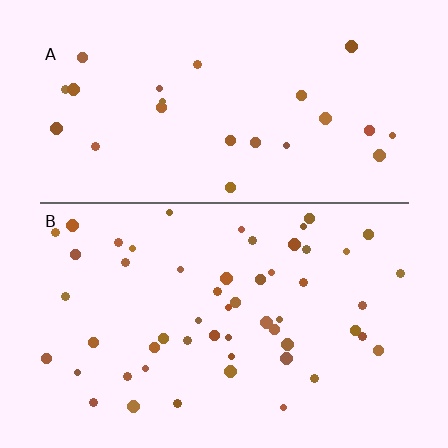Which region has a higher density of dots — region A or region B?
B (the bottom).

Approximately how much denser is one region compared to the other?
Approximately 2.0× — region B over region A.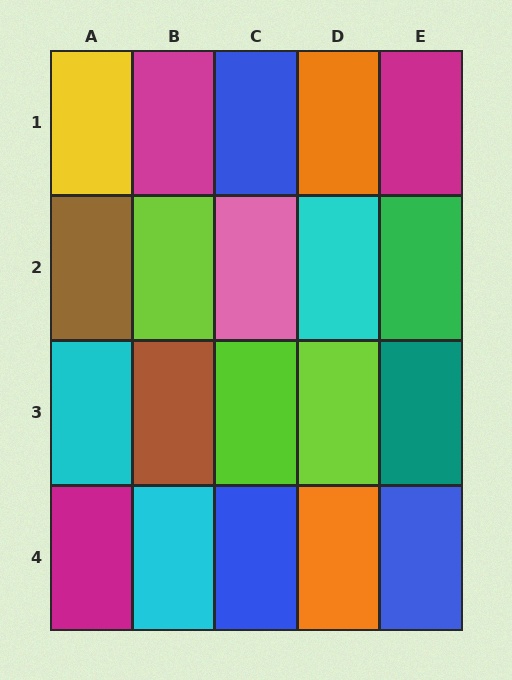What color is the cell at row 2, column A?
Brown.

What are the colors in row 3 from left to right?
Cyan, brown, lime, lime, teal.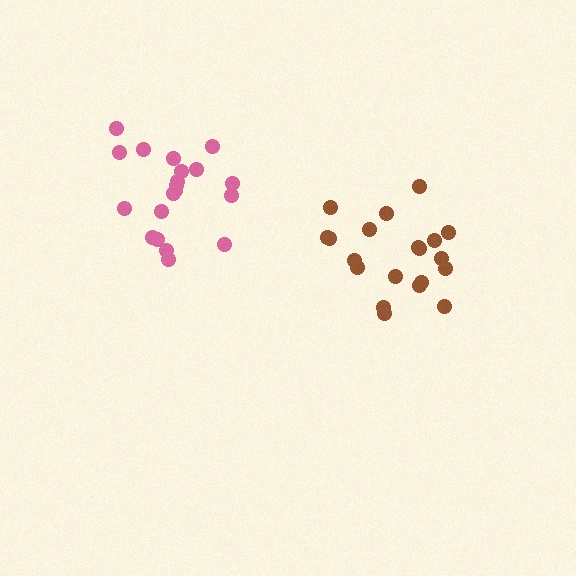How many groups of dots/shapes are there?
There are 2 groups.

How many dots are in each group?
Group 1: 20 dots, Group 2: 20 dots (40 total).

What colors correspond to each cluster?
The clusters are colored: brown, pink.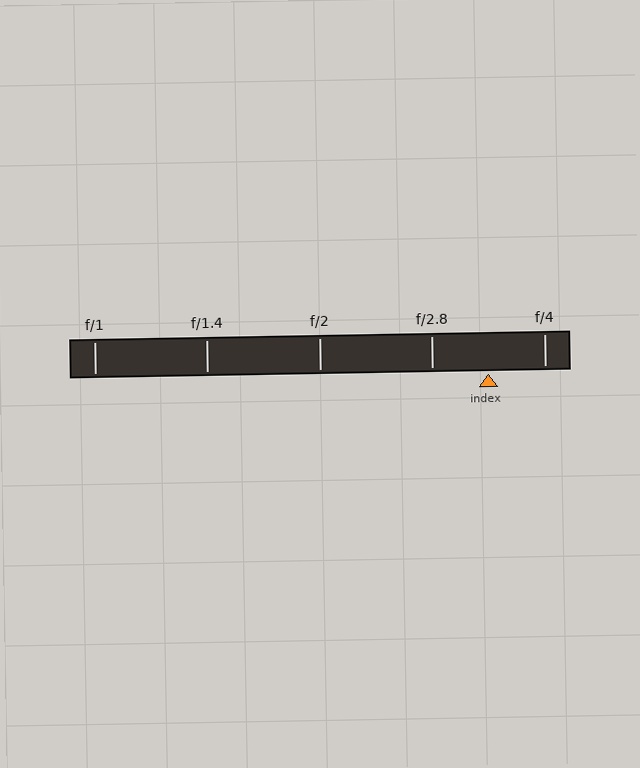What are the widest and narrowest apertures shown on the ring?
The widest aperture shown is f/1 and the narrowest is f/4.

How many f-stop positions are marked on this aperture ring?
There are 5 f-stop positions marked.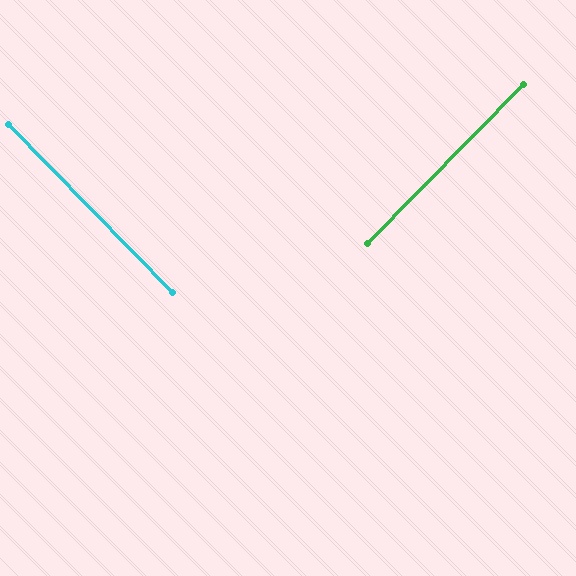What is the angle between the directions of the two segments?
Approximately 88 degrees.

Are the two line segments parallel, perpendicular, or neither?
Perpendicular — they meet at approximately 88°.